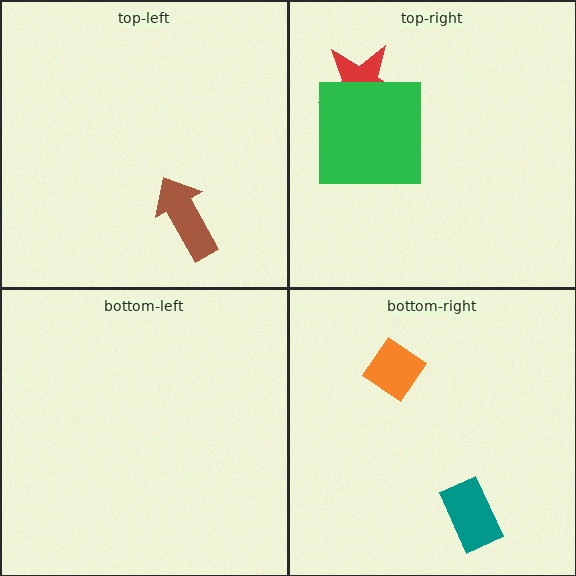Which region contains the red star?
The top-right region.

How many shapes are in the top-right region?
2.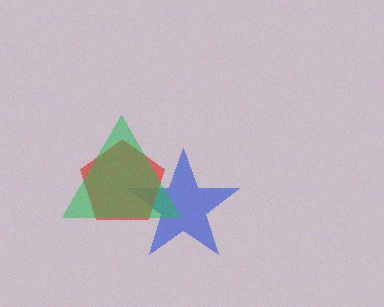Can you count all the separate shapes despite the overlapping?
Yes, there are 3 separate shapes.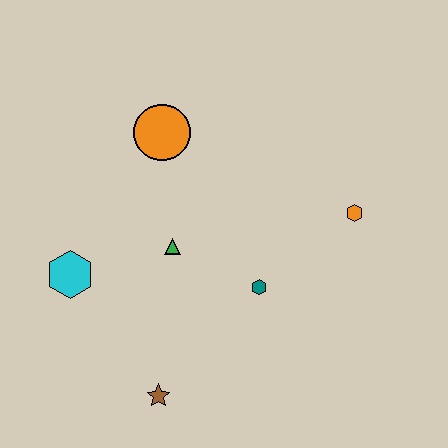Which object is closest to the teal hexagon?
The green triangle is closest to the teal hexagon.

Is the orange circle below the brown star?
No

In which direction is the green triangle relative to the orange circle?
The green triangle is below the orange circle.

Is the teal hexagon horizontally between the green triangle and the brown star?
No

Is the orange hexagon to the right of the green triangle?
Yes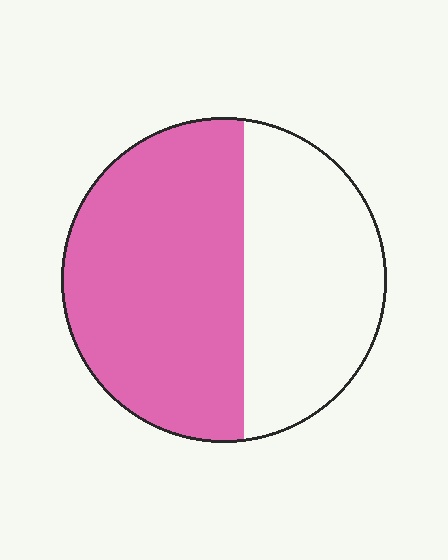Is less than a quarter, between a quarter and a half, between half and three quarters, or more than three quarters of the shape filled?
Between half and three quarters.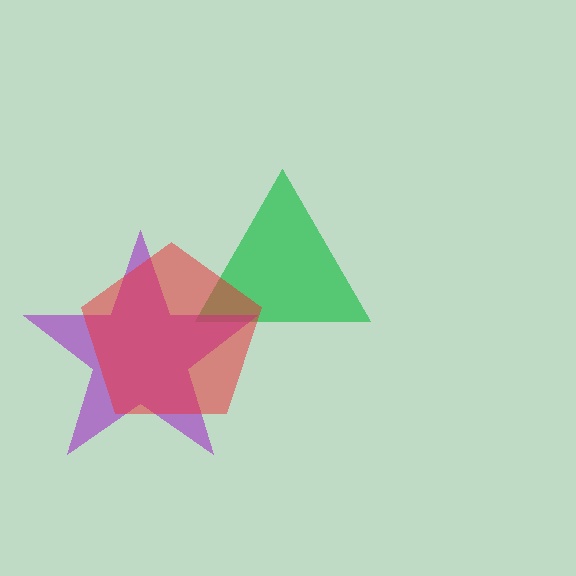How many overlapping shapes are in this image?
There are 3 overlapping shapes in the image.